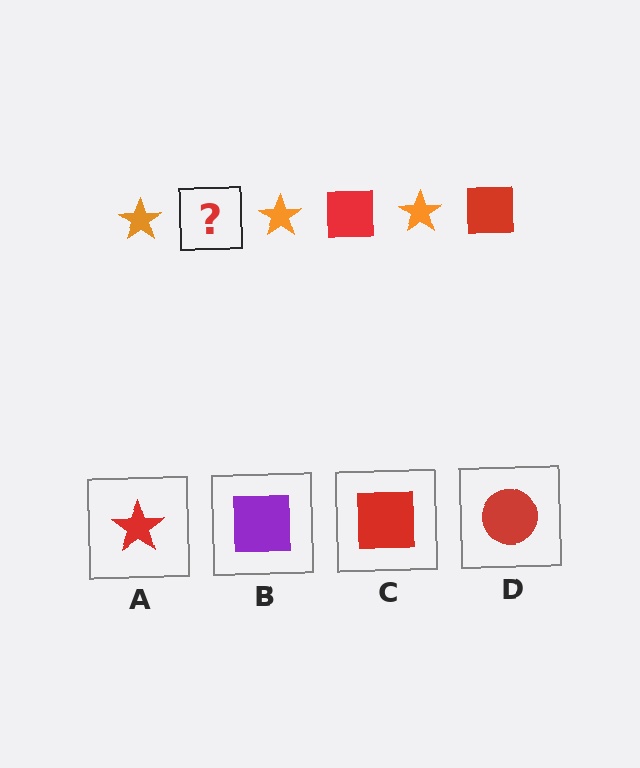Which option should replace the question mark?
Option C.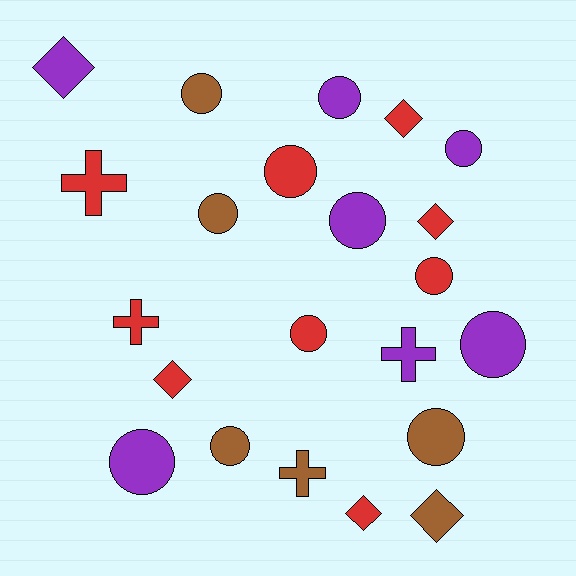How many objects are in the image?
There are 22 objects.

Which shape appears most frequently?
Circle, with 12 objects.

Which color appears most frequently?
Red, with 9 objects.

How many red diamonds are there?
There are 4 red diamonds.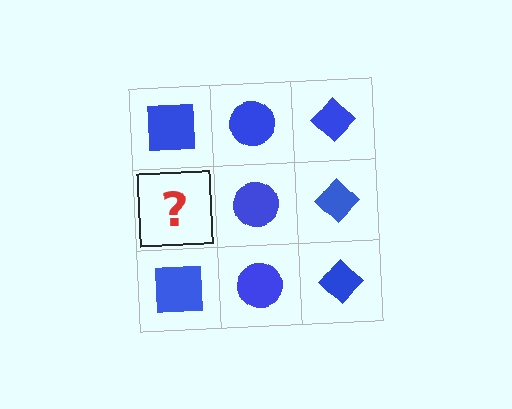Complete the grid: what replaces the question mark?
The question mark should be replaced with a blue square.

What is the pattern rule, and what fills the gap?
The rule is that each column has a consistent shape. The gap should be filled with a blue square.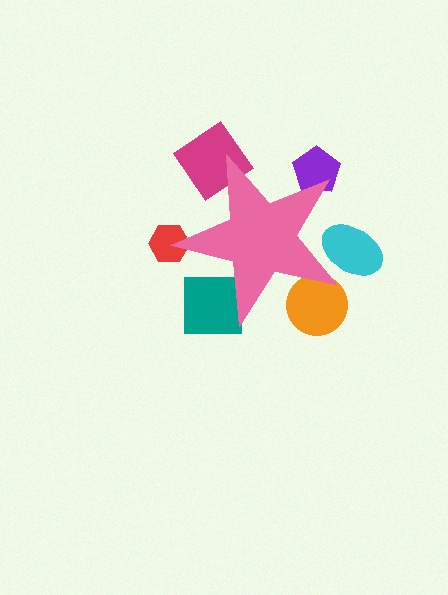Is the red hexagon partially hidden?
Yes, the red hexagon is partially hidden behind the pink star.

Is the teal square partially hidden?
Yes, the teal square is partially hidden behind the pink star.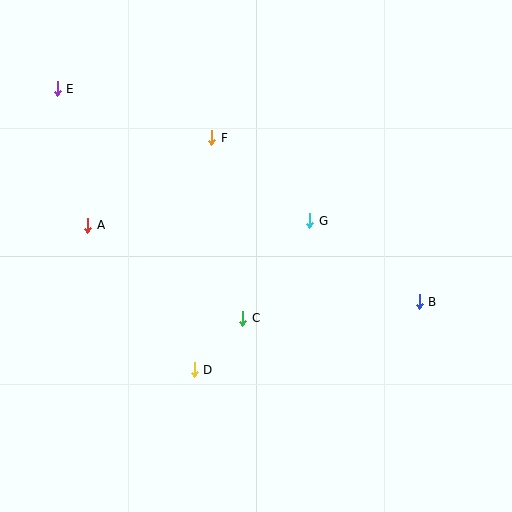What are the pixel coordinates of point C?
Point C is at (243, 318).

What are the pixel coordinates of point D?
Point D is at (194, 370).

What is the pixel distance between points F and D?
The distance between F and D is 233 pixels.